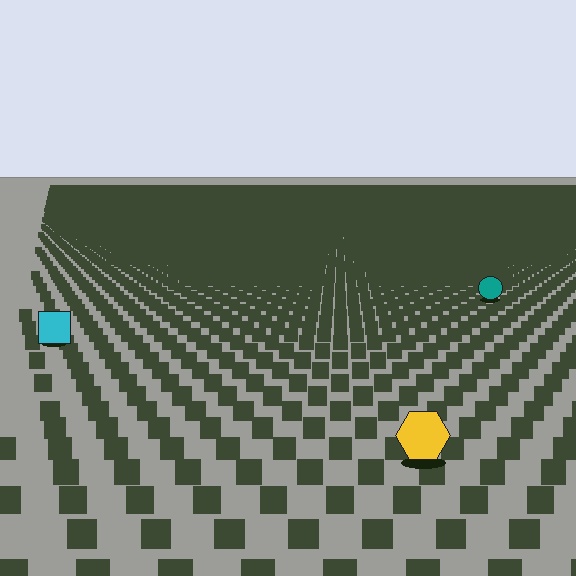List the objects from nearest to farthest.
From nearest to farthest: the yellow hexagon, the cyan square, the teal circle.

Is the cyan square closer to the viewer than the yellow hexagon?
No. The yellow hexagon is closer — you can tell from the texture gradient: the ground texture is coarser near it.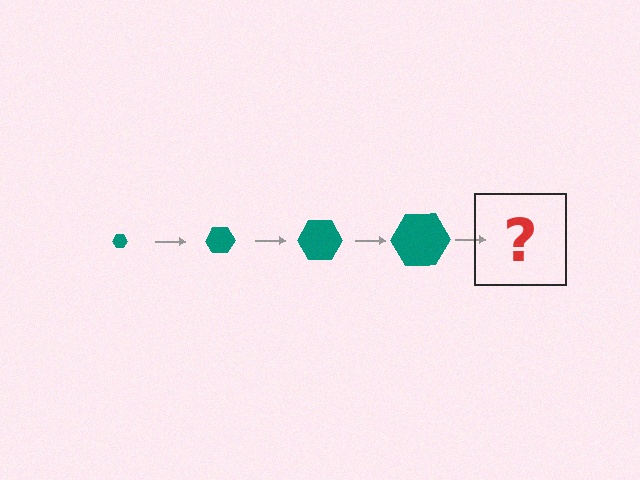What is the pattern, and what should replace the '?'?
The pattern is that the hexagon gets progressively larger each step. The '?' should be a teal hexagon, larger than the previous one.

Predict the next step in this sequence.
The next step is a teal hexagon, larger than the previous one.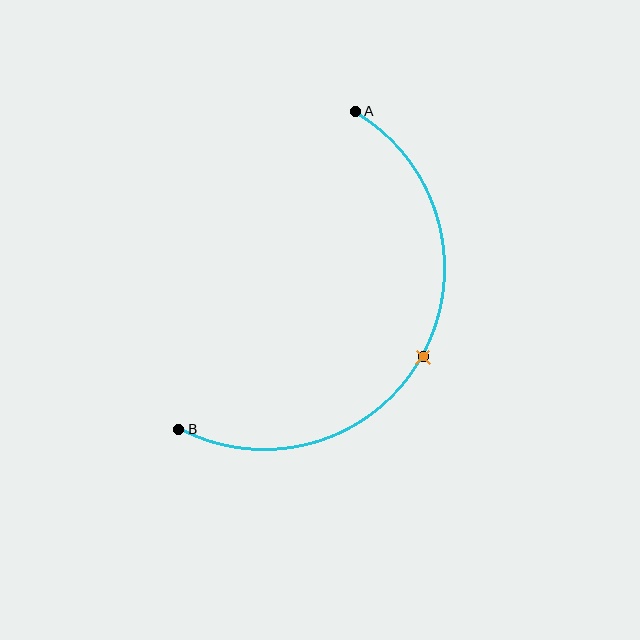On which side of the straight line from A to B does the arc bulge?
The arc bulges to the right of the straight line connecting A and B.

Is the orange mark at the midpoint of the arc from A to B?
Yes. The orange mark lies on the arc at equal arc-length from both A and B — it is the arc midpoint.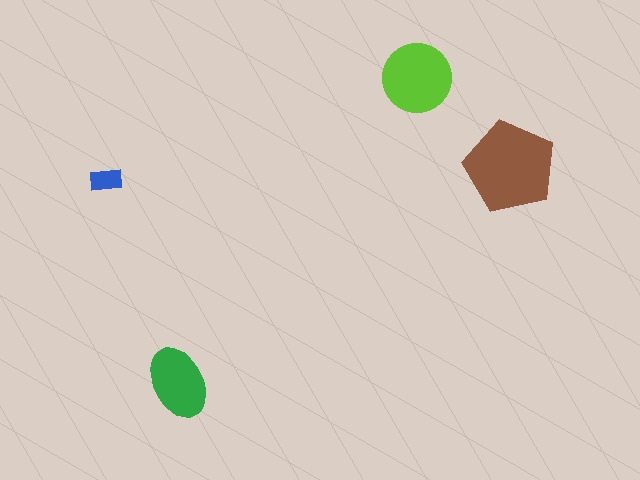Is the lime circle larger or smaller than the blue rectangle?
Larger.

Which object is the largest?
The brown pentagon.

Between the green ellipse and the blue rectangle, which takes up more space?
The green ellipse.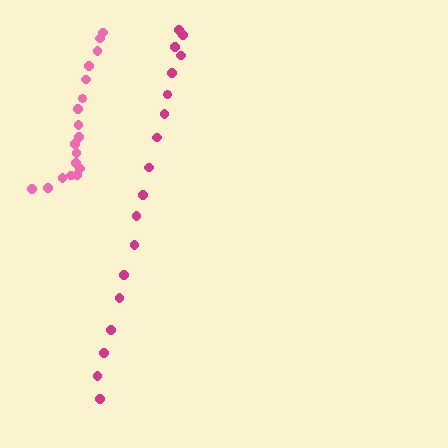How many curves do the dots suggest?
There are 2 distinct paths.